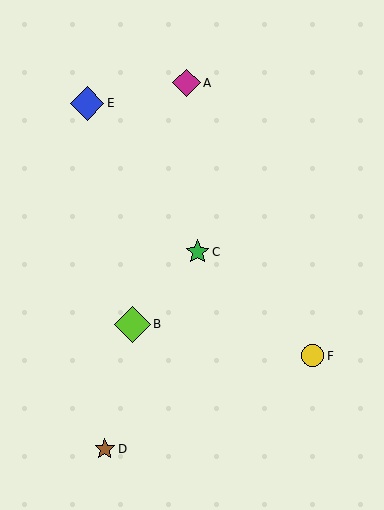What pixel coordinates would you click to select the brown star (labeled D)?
Click at (105, 449) to select the brown star D.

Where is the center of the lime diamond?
The center of the lime diamond is at (132, 324).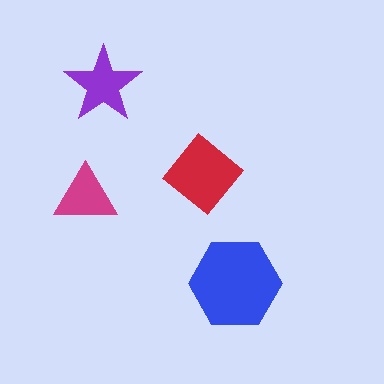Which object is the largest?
The blue hexagon.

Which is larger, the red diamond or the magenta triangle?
The red diamond.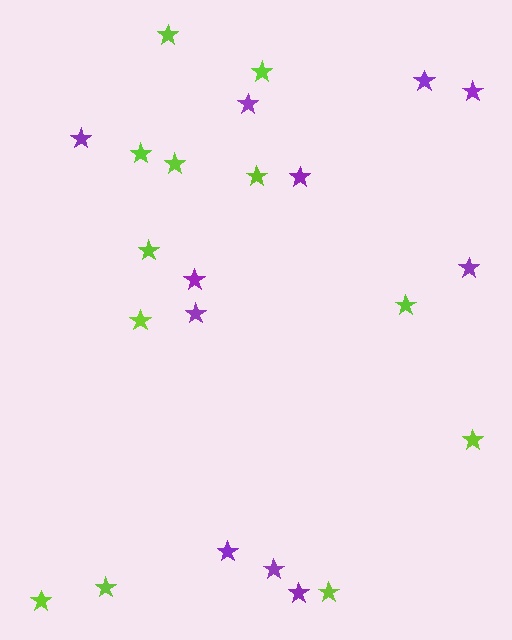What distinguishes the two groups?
There are 2 groups: one group of purple stars (11) and one group of lime stars (12).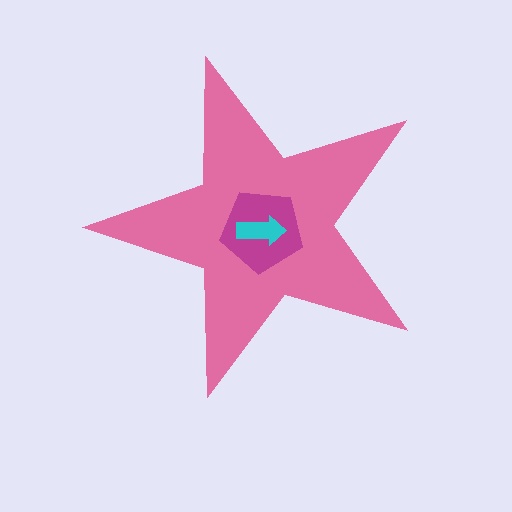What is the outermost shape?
The pink star.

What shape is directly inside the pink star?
The magenta pentagon.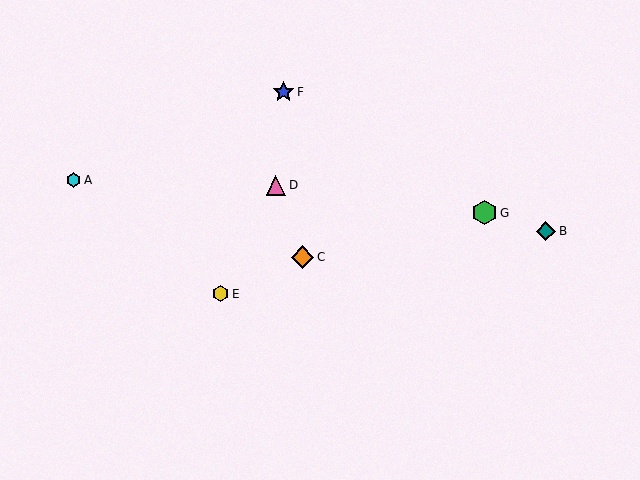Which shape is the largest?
The green hexagon (labeled G) is the largest.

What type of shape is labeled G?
Shape G is a green hexagon.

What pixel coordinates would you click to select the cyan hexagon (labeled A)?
Click at (73, 180) to select the cyan hexagon A.